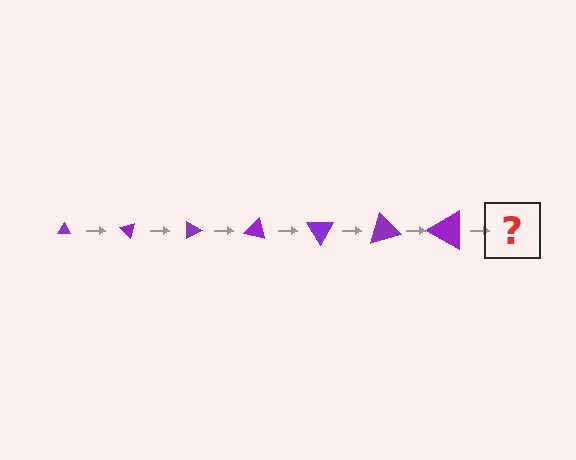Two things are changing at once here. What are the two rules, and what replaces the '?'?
The two rules are that the triangle grows larger each step and it rotates 45 degrees each step. The '?' should be a triangle, larger than the previous one and rotated 315 degrees from the start.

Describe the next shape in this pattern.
It should be a triangle, larger than the previous one and rotated 315 degrees from the start.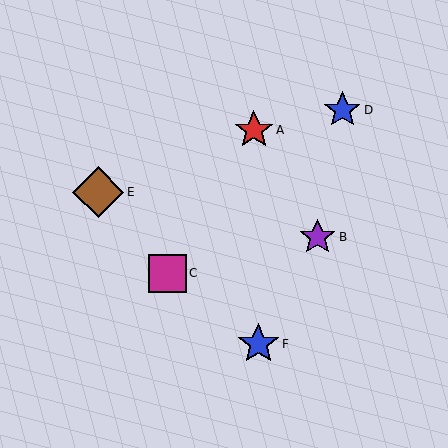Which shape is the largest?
The brown diamond (labeled E) is the largest.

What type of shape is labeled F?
Shape F is a blue star.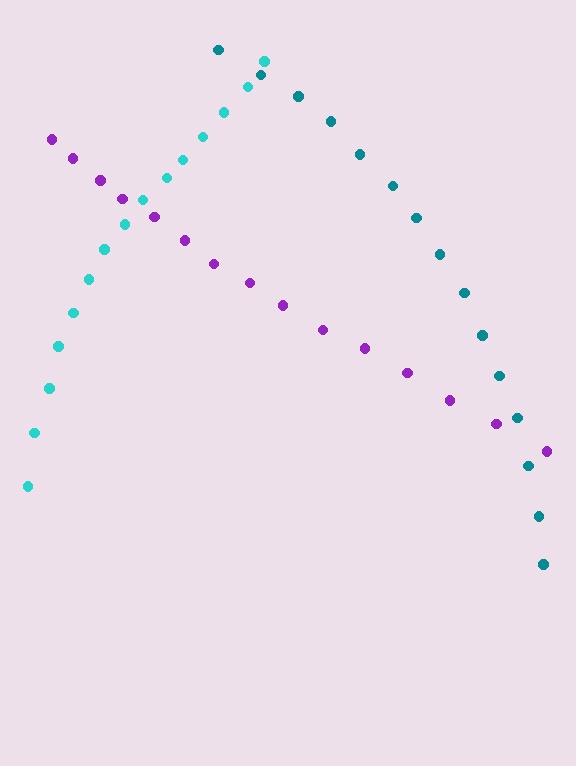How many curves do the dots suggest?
There are 3 distinct paths.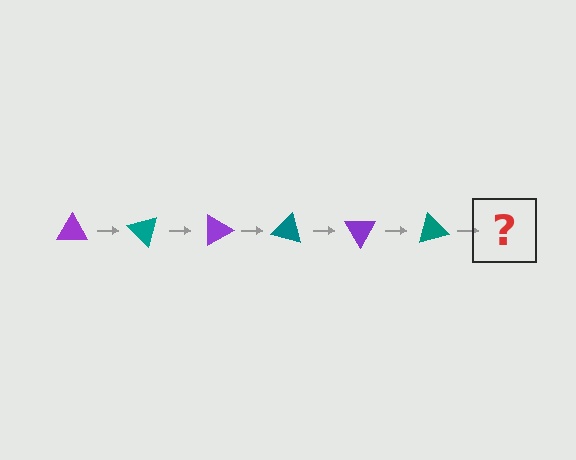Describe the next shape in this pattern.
It should be a purple triangle, rotated 270 degrees from the start.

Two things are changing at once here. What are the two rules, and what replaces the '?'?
The two rules are that it rotates 45 degrees each step and the color cycles through purple and teal. The '?' should be a purple triangle, rotated 270 degrees from the start.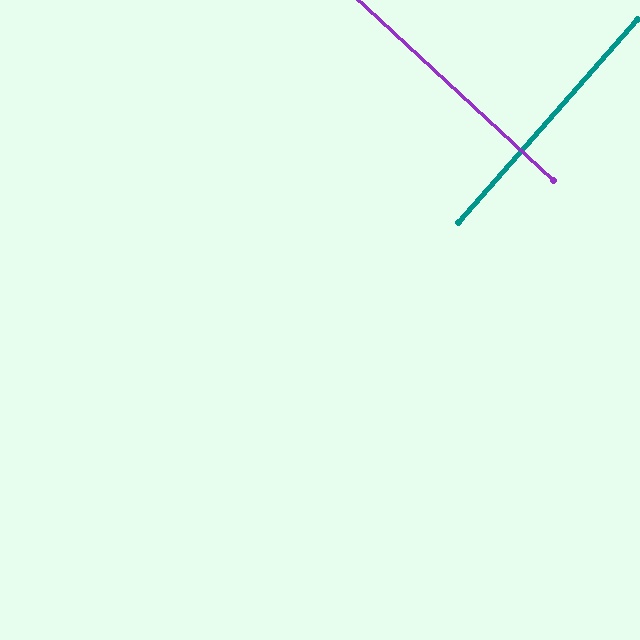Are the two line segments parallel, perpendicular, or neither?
Perpendicular — they meet at approximately 89°.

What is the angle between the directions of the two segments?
Approximately 89 degrees.